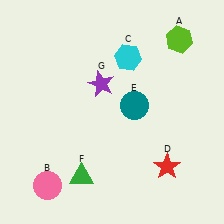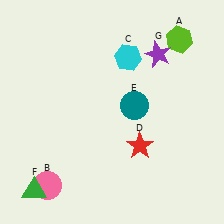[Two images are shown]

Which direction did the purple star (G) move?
The purple star (G) moved right.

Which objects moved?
The objects that moved are: the red star (D), the green triangle (F), the purple star (G).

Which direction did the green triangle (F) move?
The green triangle (F) moved left.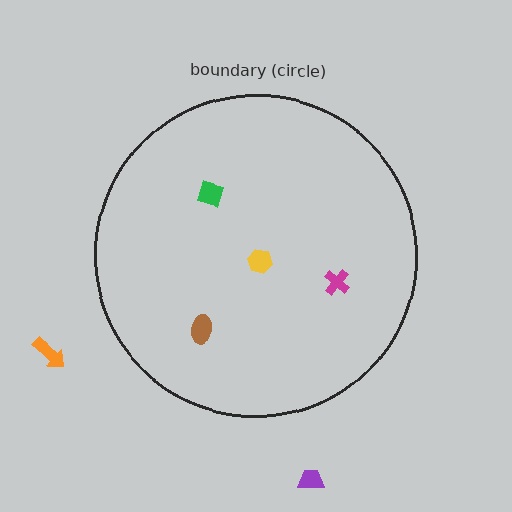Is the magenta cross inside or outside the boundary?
Inside.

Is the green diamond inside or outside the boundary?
Inside.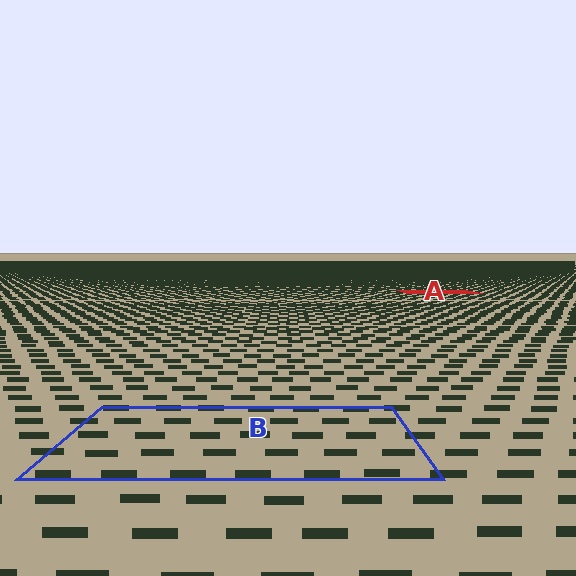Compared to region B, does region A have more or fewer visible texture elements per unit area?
Region A has more texture elements per unit area — they are packed more densely because it is farther away.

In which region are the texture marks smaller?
The texture marks are smaller in region A, because it is farther away.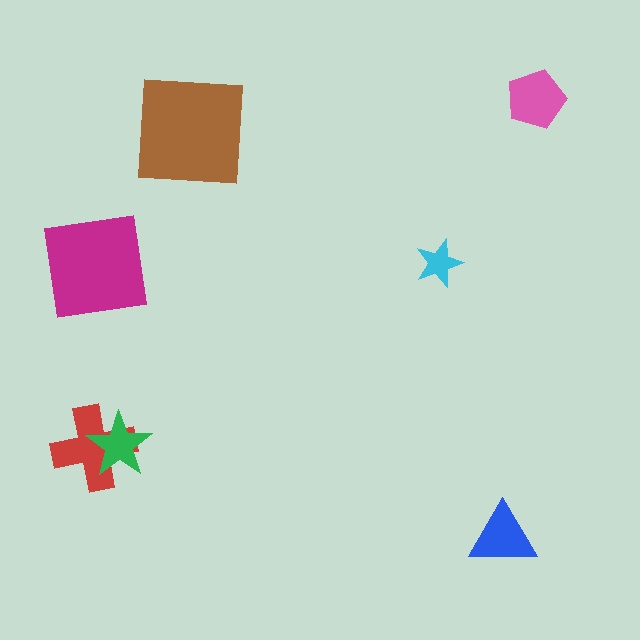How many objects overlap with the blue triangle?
0 objects overlap with the blue triangle.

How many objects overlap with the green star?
1 object overlaps with the green star.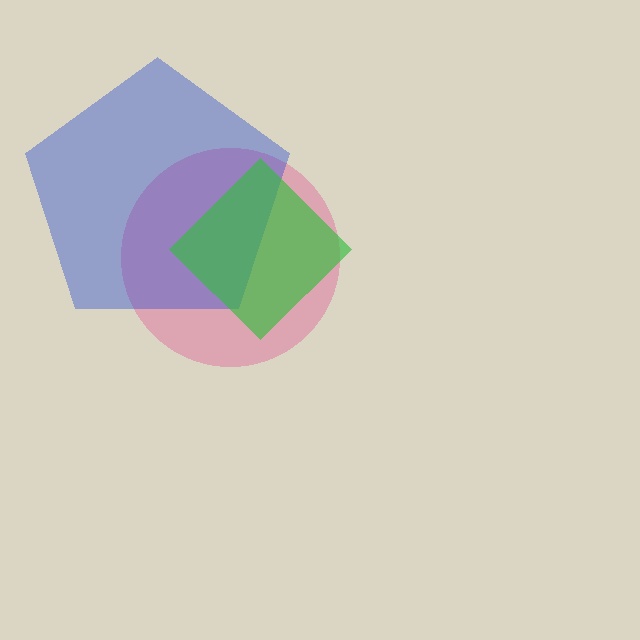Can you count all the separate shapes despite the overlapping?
Yes, there are 3 separate shapes.